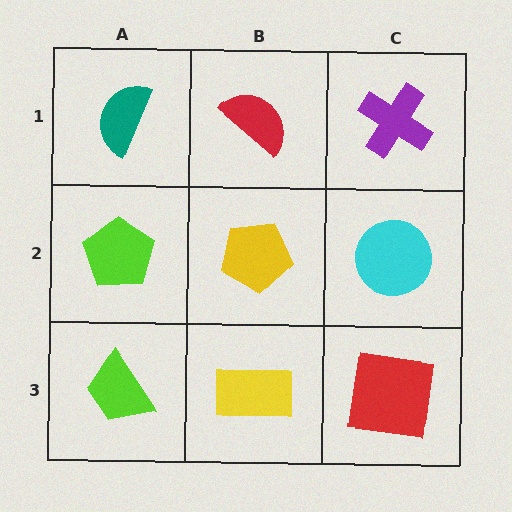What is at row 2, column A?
A lime pentagon.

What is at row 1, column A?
A teal semicircle.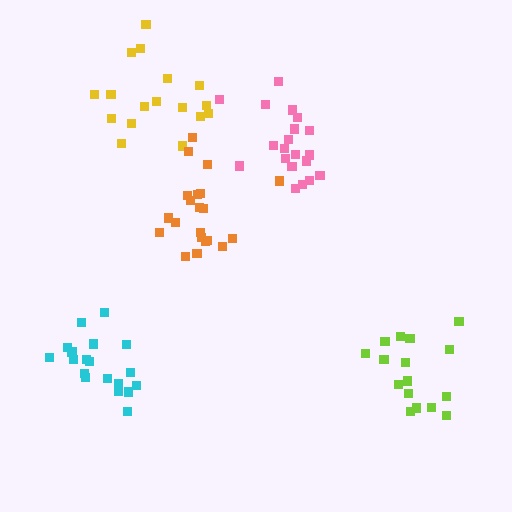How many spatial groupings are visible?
There are 5 spatial groupings.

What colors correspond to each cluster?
The clusters are colored: pink, yellow, cyan, lime, orange.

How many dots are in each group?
Group 1: 21 dots, Group 2: 17 dots, Group 3: 19 dots, Group 4: 17 dots, Group 5: 21 dots (95 total).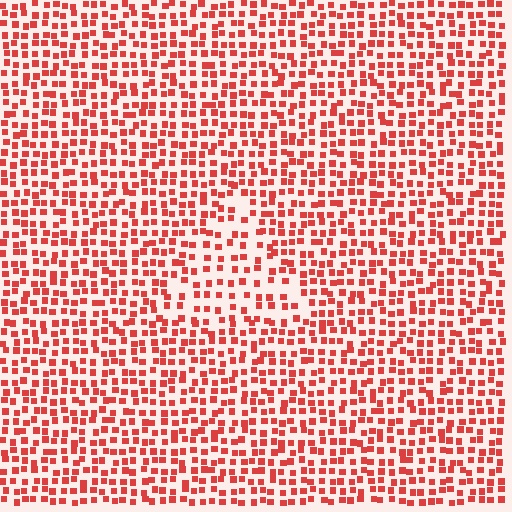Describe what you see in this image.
The image contains small red elements arranged at two different densities. A triangle-shaped region is visible where the elements are less densely packed than the surrounding area.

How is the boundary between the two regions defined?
The boundary is defined by a change in element density (approximately 1.6x ratio). All elements are the same color, size, and shape.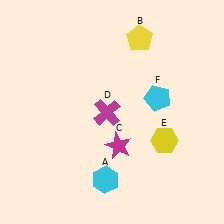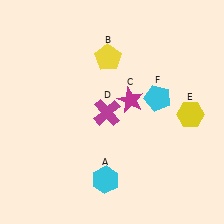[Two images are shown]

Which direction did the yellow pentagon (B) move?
The yellow pentagon (B) moved left.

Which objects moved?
The objects that moved are: the yellow pentagon (B), the magenta star (C), the yellow hexagon (E).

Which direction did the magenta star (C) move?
The magenta star (C) moved up.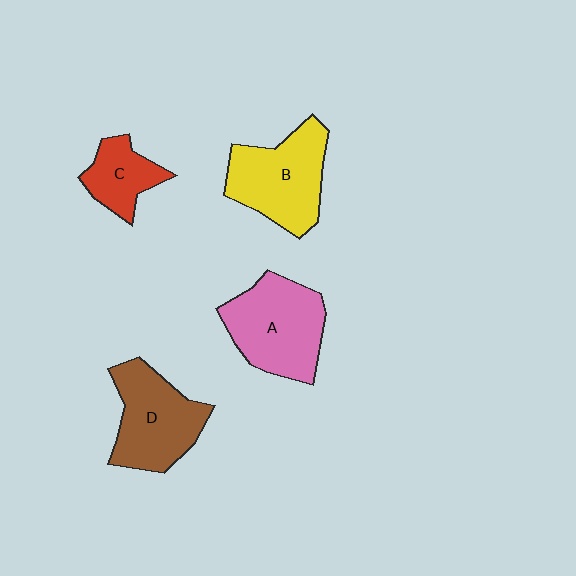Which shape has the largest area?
Shape A (pink).